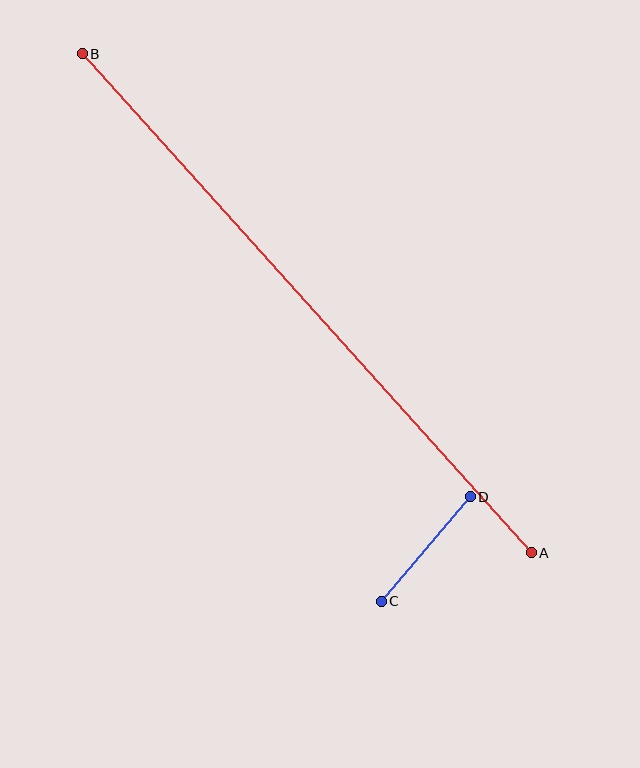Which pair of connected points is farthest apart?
Points A and B are farthest apart.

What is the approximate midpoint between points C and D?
The midpoint is at approximately (426, 549) pixels.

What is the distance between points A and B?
The distance is approximately 671 pixels.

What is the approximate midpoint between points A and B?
The midpoint is at approximately (307, 303) pixels.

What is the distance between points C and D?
The distance is approximately 137 pixels.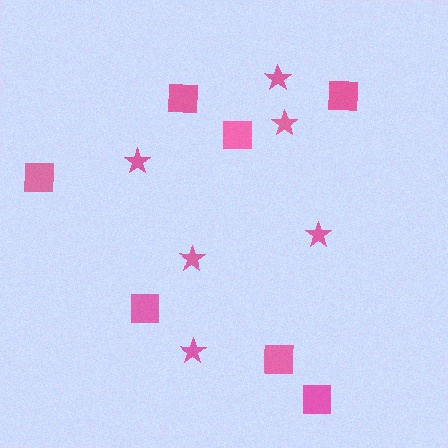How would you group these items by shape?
There are 2 groups: one group of stars (6) and one group of squares (7).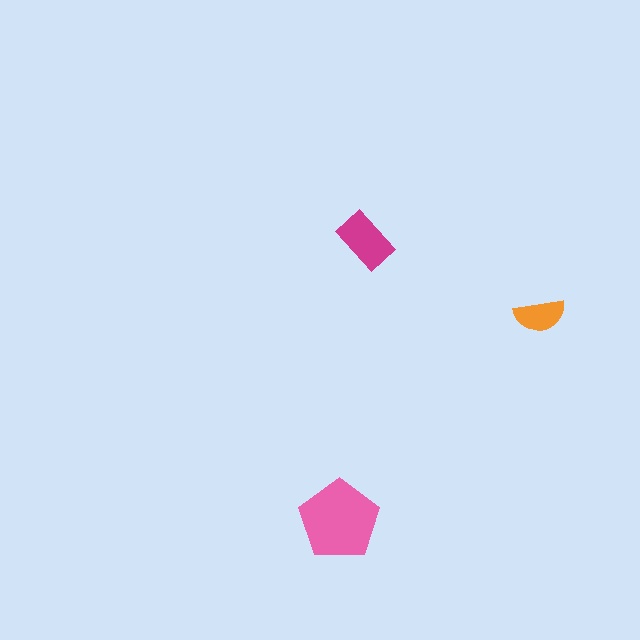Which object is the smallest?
The orange semicircle.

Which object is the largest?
The pink pentagon.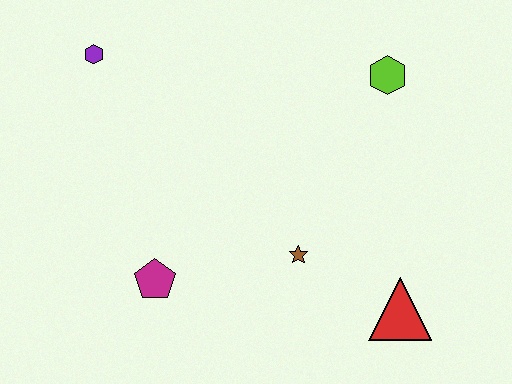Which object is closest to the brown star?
The red triangle is closest to the brown star.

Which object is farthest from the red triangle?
The purple hexagon is farthest from the red triangle.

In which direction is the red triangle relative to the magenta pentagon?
The red triangle is to the right of the magenta pentagon.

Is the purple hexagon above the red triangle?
Yes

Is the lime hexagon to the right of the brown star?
Yes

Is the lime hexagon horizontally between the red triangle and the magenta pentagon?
Yes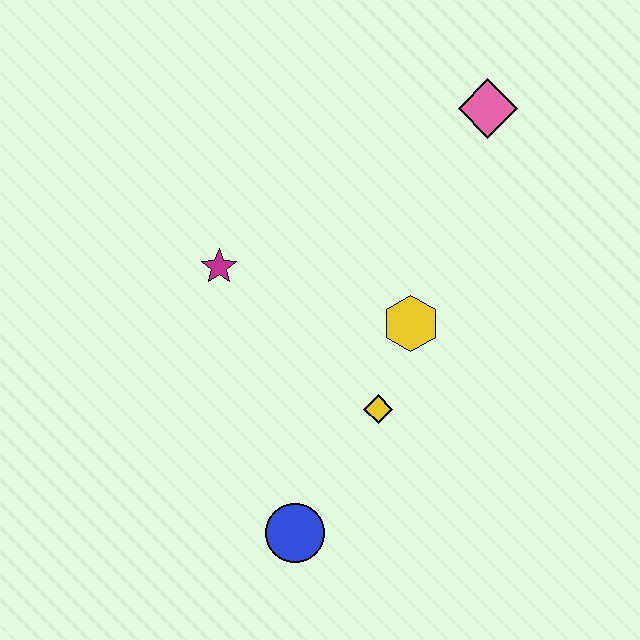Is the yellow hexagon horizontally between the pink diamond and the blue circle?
Yes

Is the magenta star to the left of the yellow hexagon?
Yes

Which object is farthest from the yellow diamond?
The pink diamond is farthest from the yellow diamond.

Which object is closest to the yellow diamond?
The yellow hexagon is closest to the yellow diamond.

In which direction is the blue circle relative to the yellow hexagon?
The blue circle is below the yellow hexagon.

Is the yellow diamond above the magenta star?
No